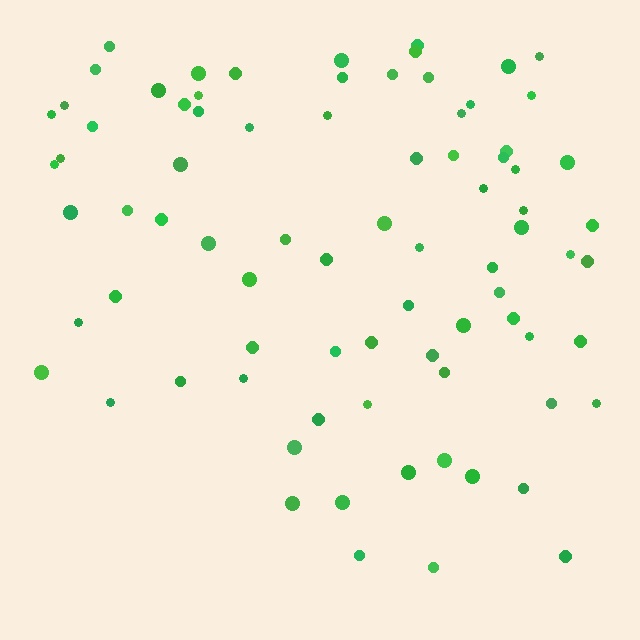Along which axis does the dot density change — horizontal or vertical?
Vertical.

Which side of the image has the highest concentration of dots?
The top.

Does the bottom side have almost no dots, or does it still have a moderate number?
Still a moderate number, just noticeably fewer than the top.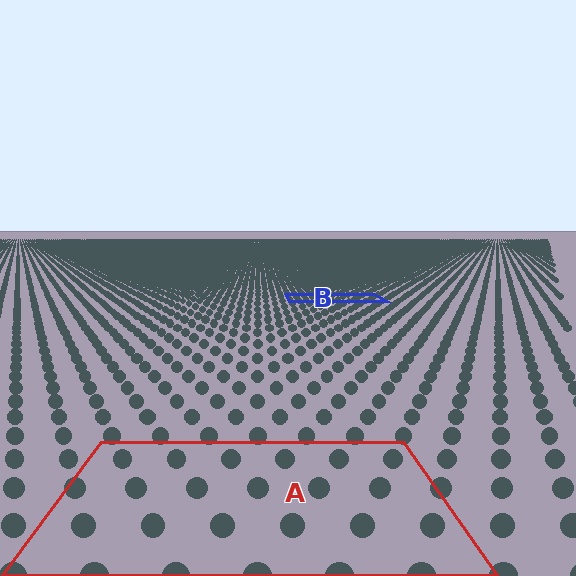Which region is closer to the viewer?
Region A is closer. The texture elements there are larger and more spread out.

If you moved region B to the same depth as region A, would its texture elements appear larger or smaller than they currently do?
They would appear larger. At a closer depth, the same texture elements are projected at a bigger on-screen size.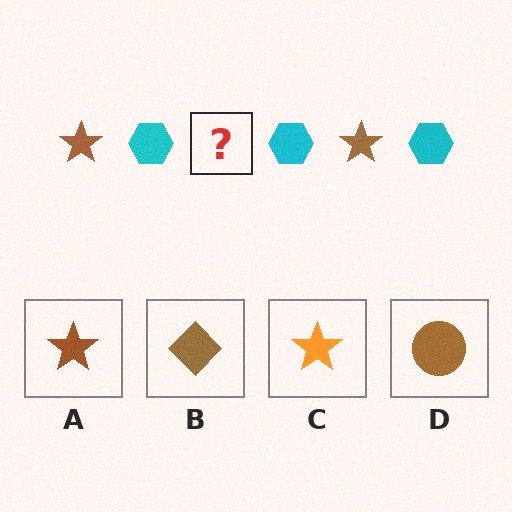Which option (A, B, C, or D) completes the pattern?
A.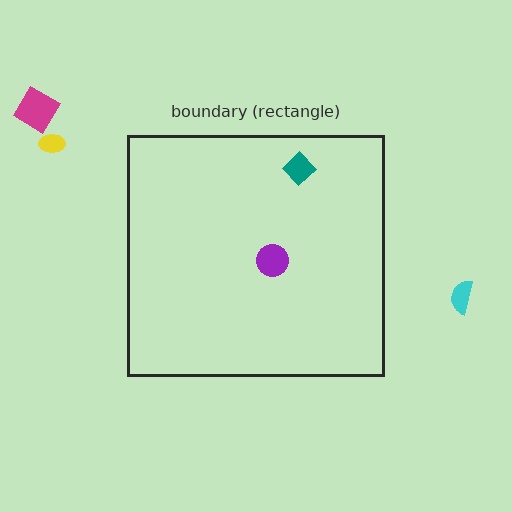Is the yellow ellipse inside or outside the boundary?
Outside.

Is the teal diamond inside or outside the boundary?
Inside.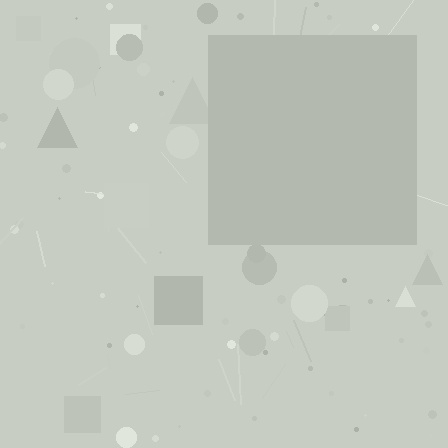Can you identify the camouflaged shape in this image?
The camouflaged shape is a square.